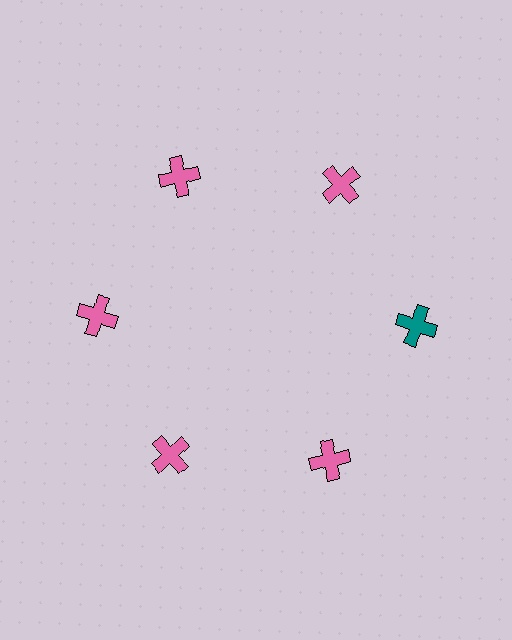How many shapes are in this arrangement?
There are 6 shapes arranged in a ring pattern.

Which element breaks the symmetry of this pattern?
The teal cross at roughly the 3 o'clock position breaks the symmetry. All other shapes are pink crosses.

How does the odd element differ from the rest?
It has a different color: teal instead of pink.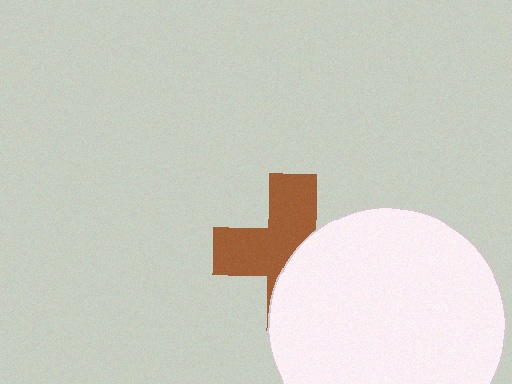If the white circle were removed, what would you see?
You would see the complete brown cross.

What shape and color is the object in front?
The object in front is a white circle.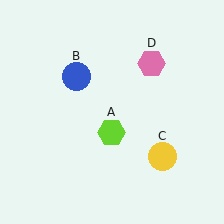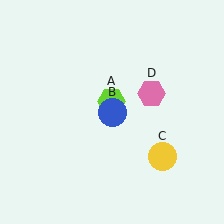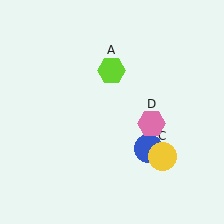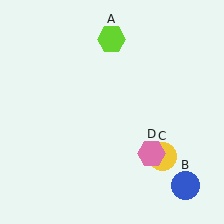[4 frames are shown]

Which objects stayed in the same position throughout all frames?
Yellow circle (object C) remained stationary.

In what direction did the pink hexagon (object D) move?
The pink hexagon (object D) moved down.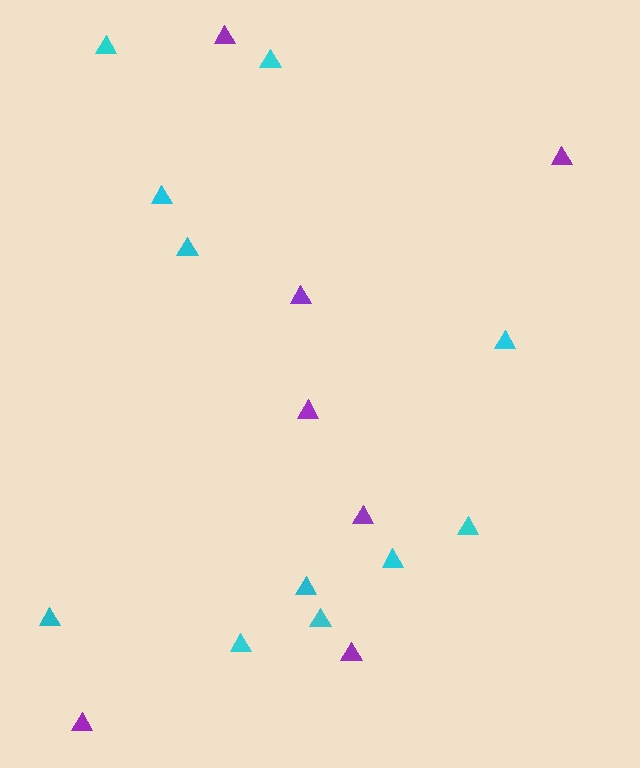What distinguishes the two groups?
There are 2 groups: one group of cyan triangles (11) and one group of purple triangles (7).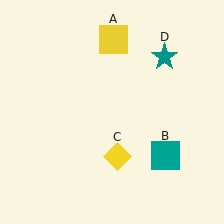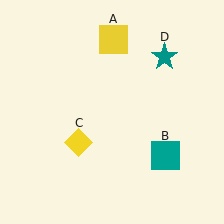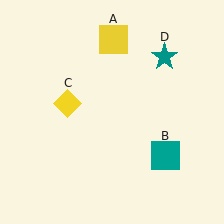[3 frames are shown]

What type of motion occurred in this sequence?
The yellow diamond (object C) rotated clockwise around the center of the scene.